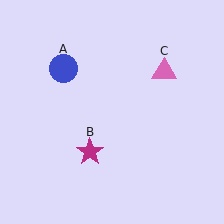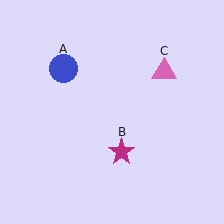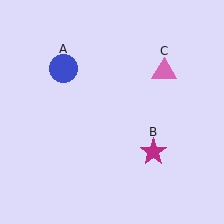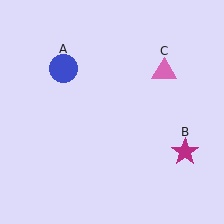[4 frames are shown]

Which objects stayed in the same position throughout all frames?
Blue circle (object A) and pink triangle (object C) remained stationary.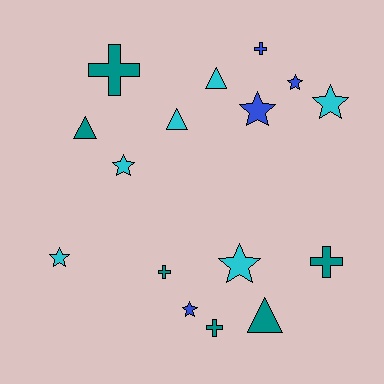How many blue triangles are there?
There are no blue triangles.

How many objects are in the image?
There are 16 objects.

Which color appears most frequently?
Cyan, with 6 objects.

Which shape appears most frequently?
Star, with 7 objects.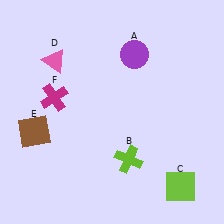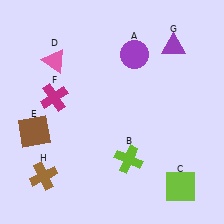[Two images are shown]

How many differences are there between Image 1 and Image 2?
There are 2 differences between the two images.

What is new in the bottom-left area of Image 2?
A brown cross (H) was added in the bottom-left area of Image 2.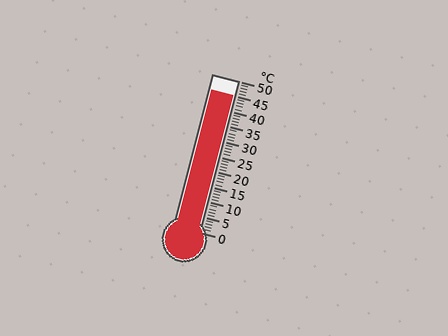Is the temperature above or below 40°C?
The temperature is above 40°C.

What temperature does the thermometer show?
The thermometer shows approximately 45°C.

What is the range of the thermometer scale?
The thermometer scale ranges from 0°C to 50°C.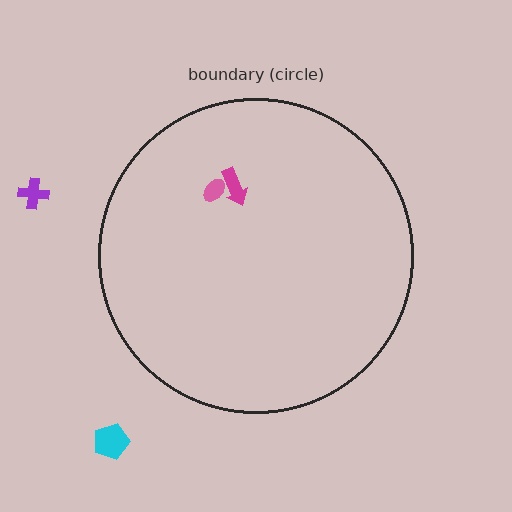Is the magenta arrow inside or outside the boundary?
Inside.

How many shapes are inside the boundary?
2 inside, 2 outside.